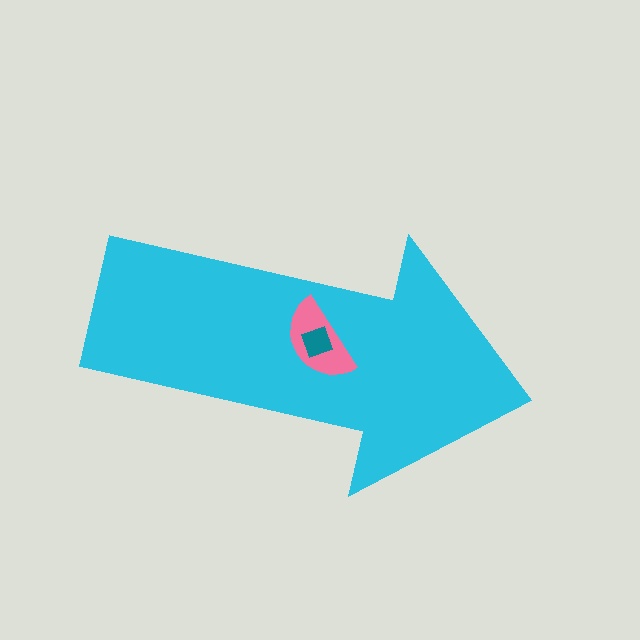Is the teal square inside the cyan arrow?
Yes.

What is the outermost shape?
The cyan arrow.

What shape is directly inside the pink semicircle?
The teal square.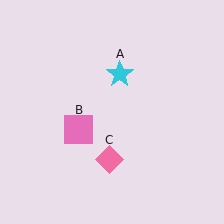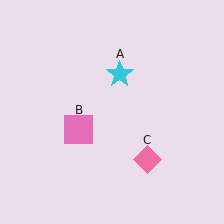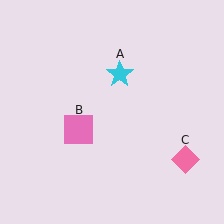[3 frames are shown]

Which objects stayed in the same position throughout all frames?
Cyan star (object A) and pink square (object B) remained stationary.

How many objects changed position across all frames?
1 object changed position: pink diamond (object C).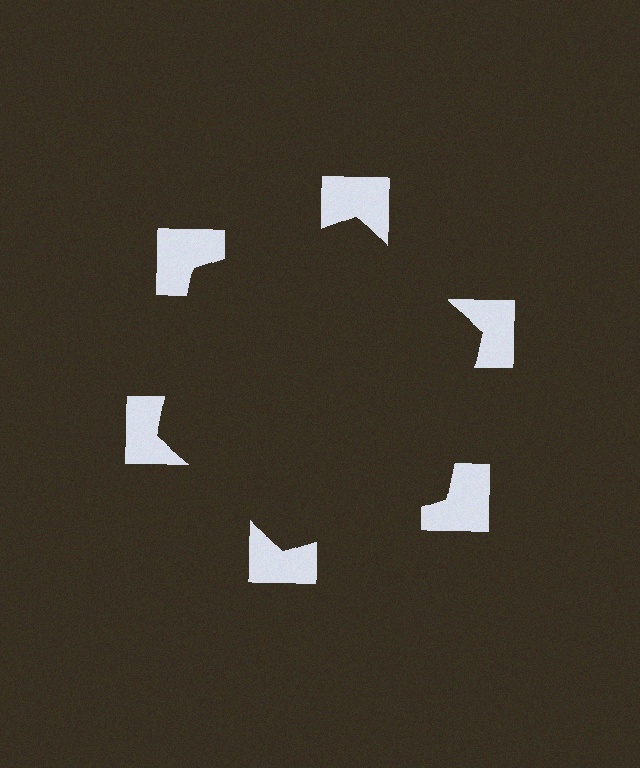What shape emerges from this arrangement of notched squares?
An illusory hexagon — its edges are inferred from the aligned wedge cuts in the notched squares, not physically drawn.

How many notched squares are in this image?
There are 6 — one at each vertex of the illusory hexagon.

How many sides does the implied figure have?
6 sides.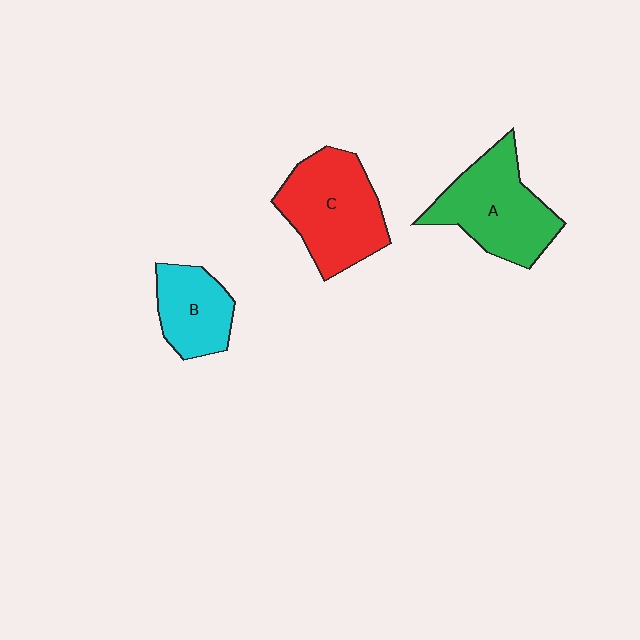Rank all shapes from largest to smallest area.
From largest to smallest: C (red), A (green), B (cyan).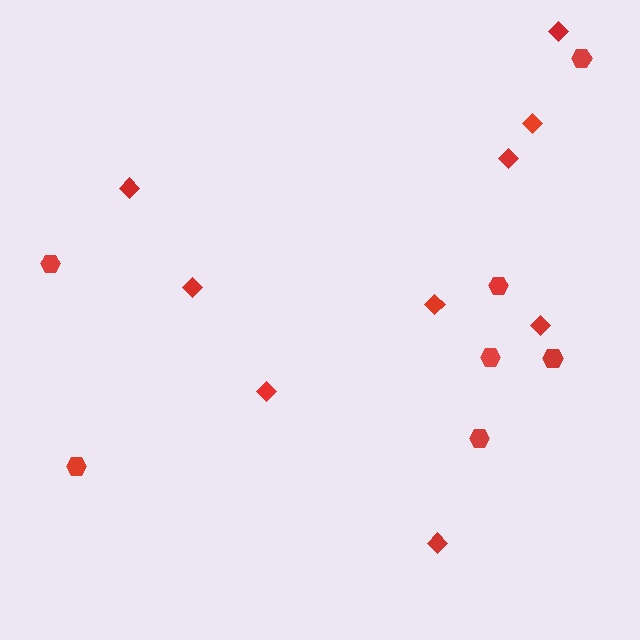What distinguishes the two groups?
There are 2 groups: one group of diamonds (9) and one group of hexagons (7).